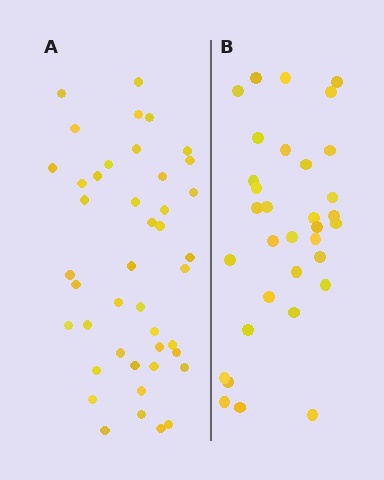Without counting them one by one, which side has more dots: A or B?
Region A (the left region) has more dots.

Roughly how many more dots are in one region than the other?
Region A has roughly 10 or so more dots than region B.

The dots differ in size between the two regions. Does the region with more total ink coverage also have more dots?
No. Region B has more total ink coverage because its dots are larger, but region A actually contains more individual dots. Total area can be misleading — the number of items is what matters here.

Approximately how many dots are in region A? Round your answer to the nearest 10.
About 40 dots. (The exact count is 43, which rounds to 40.)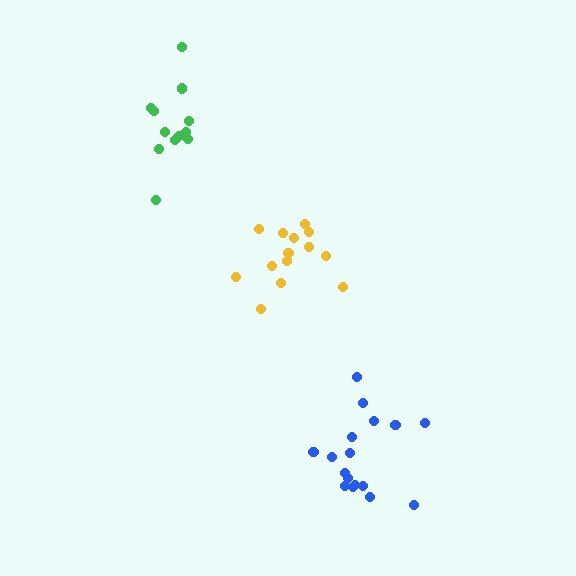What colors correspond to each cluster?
The clusters are colored: yellow, blue, green.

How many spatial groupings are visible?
There are 3 spatial groupings.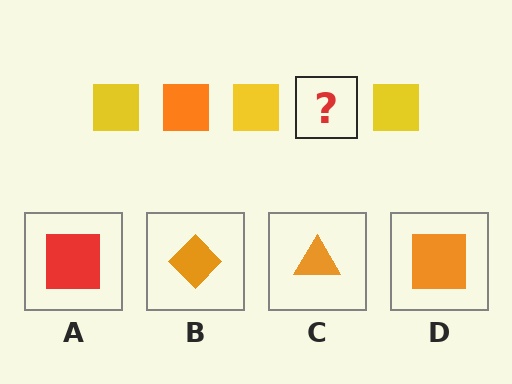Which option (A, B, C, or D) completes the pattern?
D.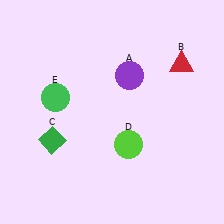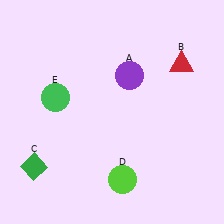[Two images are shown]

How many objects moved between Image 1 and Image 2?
2 objects moved between the two images.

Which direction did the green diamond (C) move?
The green diamond (C) moved down.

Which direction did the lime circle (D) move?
The lime circle (D) moved down.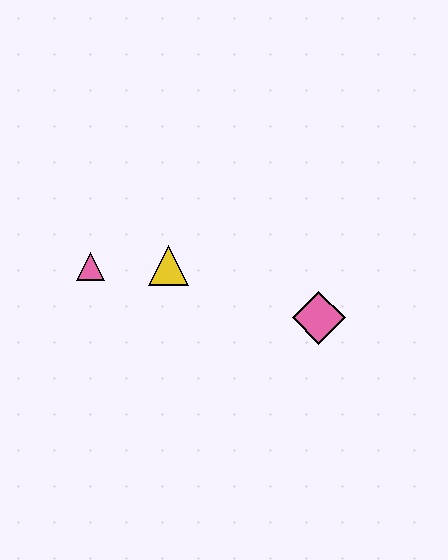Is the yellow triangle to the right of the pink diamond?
No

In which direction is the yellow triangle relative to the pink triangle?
The yellow triangle is to the right of the pink triangle.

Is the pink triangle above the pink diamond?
Yes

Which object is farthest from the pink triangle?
The pink diamond is farthest from the pink triangle.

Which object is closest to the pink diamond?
The yellow triangle is closest to the pink diamond.